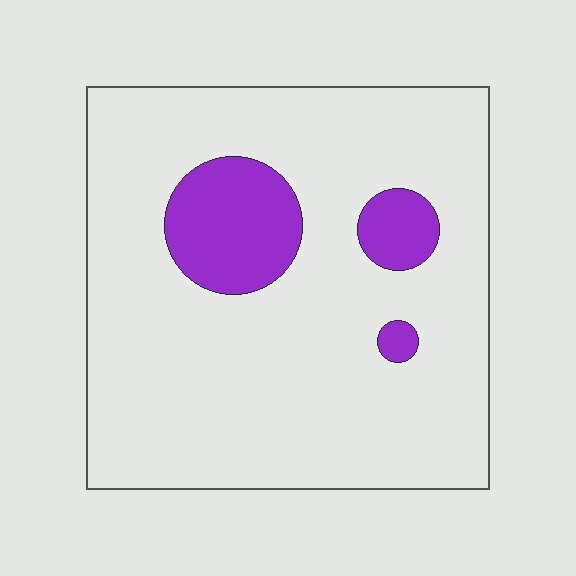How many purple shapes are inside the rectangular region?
3.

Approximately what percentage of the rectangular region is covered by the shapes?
Approximately 15%.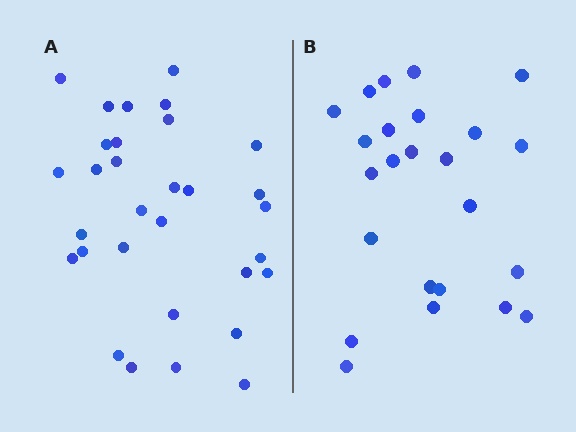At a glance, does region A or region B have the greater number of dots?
Region A (the left region) has more dots.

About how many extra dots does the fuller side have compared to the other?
Region A has roughly 8 or so more dots than region B.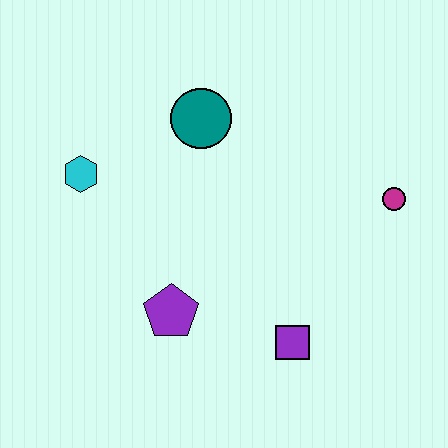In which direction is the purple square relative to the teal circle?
The purple square is below the teal circle.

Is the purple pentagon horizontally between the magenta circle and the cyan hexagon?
Yes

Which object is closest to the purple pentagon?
The purple square is closest to the purple pentagon.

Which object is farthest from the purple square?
The cyan hexagon is farthest from the purple square.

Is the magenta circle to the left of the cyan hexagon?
No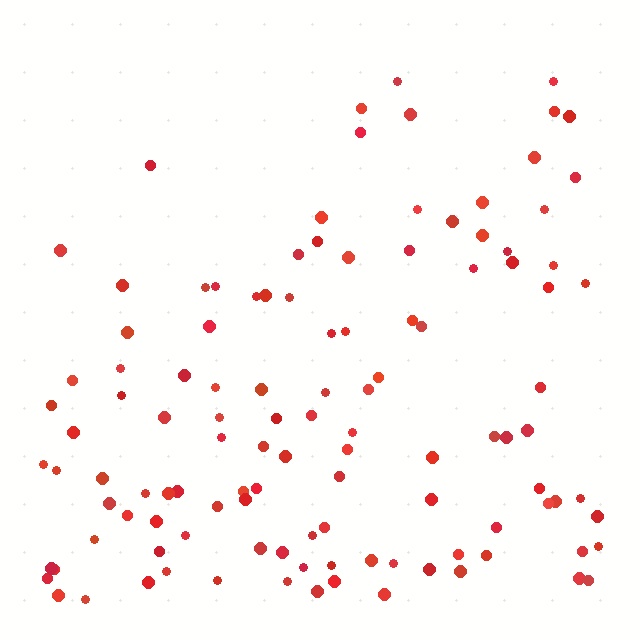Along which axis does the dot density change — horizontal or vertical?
Vertical.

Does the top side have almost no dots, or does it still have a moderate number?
Still a moderate number, just noticeably fewer than the bottom.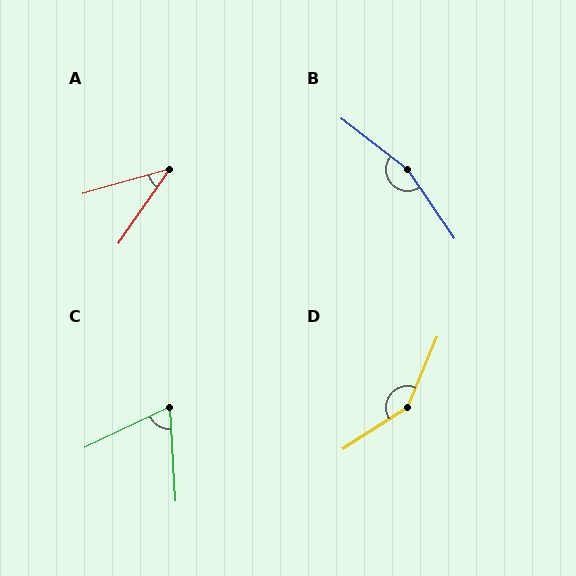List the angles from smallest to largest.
A (39°), C (67°), D (146°), B (162°).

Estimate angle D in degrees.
Approximately 146 degrees.